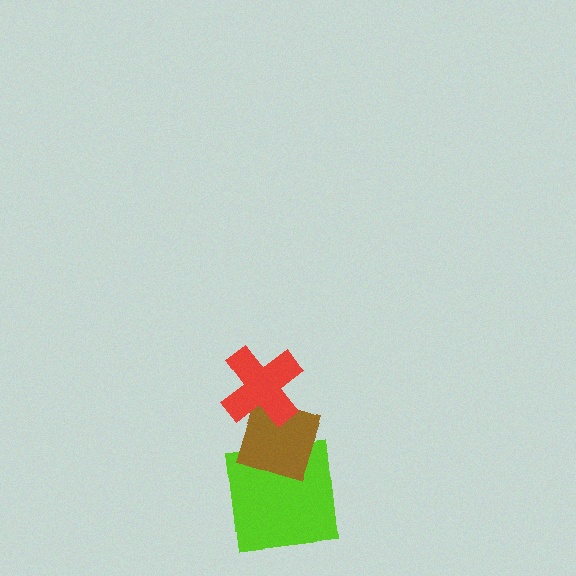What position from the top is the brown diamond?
The brown diamond is 2nd from the top.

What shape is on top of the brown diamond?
The red cross is on top of the brown diamond.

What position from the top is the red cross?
The red cross is 1st from the top.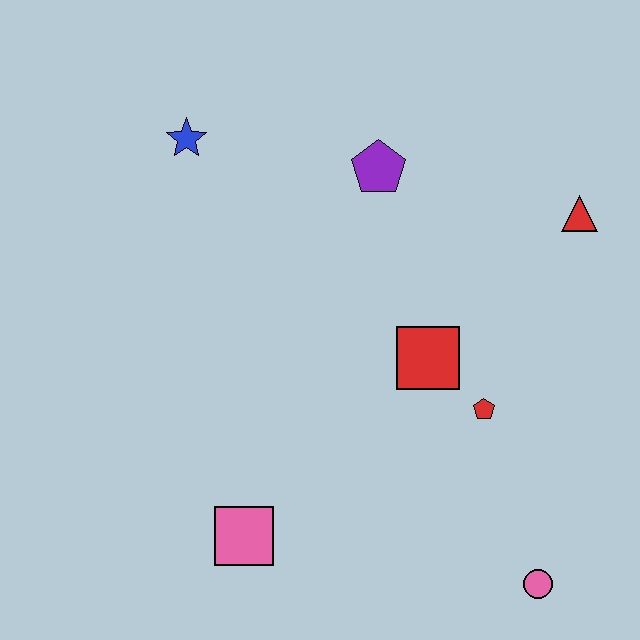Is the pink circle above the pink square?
No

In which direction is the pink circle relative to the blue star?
The pink circle is below the blue star.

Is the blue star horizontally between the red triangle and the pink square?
No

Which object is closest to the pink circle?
The red pentagon is closest to the pink circle.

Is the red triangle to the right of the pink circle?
Yes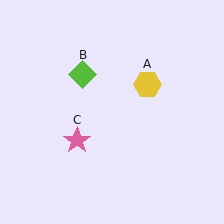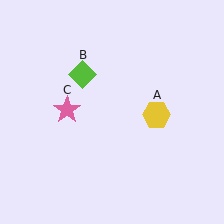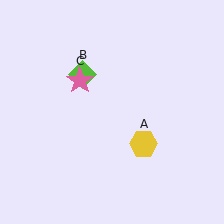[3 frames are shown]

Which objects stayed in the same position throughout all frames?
Lime diamond (object B) remained stationary.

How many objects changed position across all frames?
2 objects changed position: yellow hexagon (object A), pink star (object C).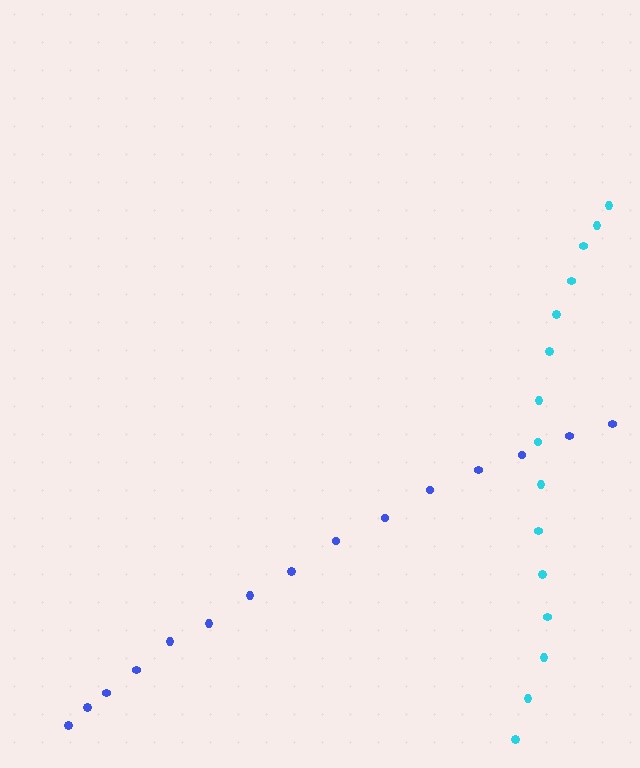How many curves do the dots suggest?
There are 2 distinct paths.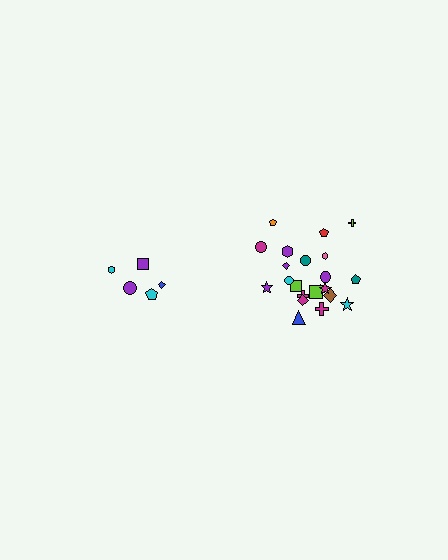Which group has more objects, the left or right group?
The right group.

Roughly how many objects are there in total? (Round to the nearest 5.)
Roughly 25 objects in total.